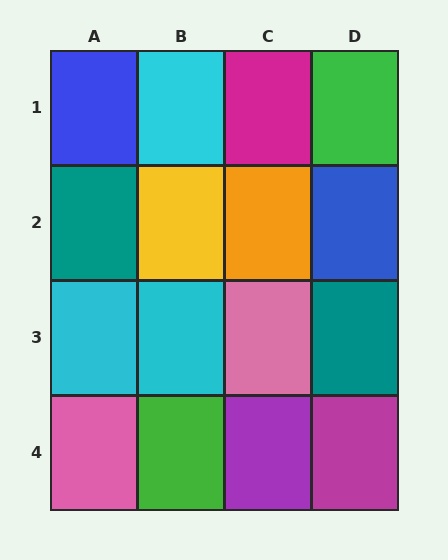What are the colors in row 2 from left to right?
Teal, yellow, orange, blue.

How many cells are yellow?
1 cell is yellow.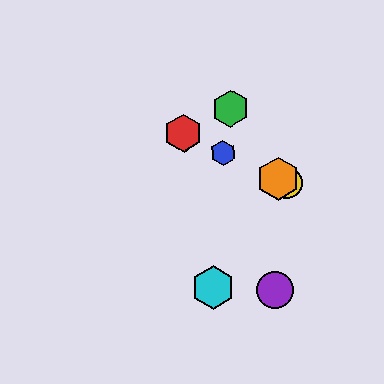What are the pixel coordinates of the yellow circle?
The yellow circle is at (286, 183).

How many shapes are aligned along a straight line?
4 shapes (the red hexagon, the blue hexagon, the yellow circle, the orange hexagon) are aligned along a straight line.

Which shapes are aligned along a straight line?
The red hexagon, the blue hexagon, the yellow circle, the orange hexagon are aligned along a straight line.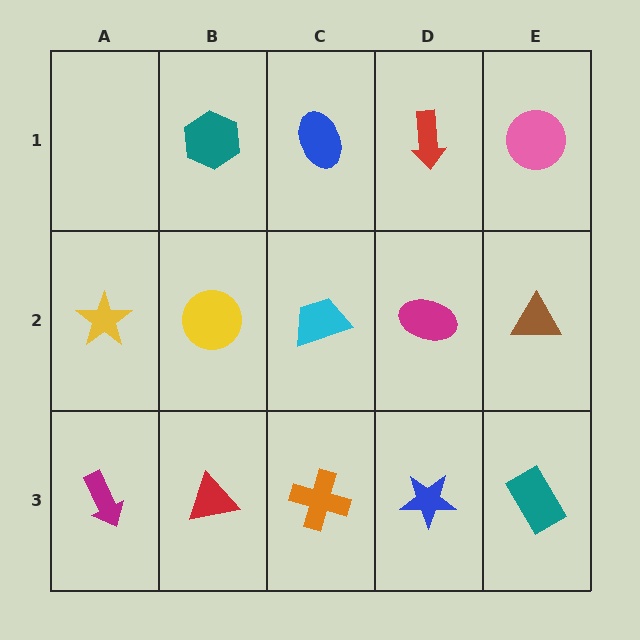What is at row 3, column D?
A blue star.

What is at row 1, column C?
A blue ellipse.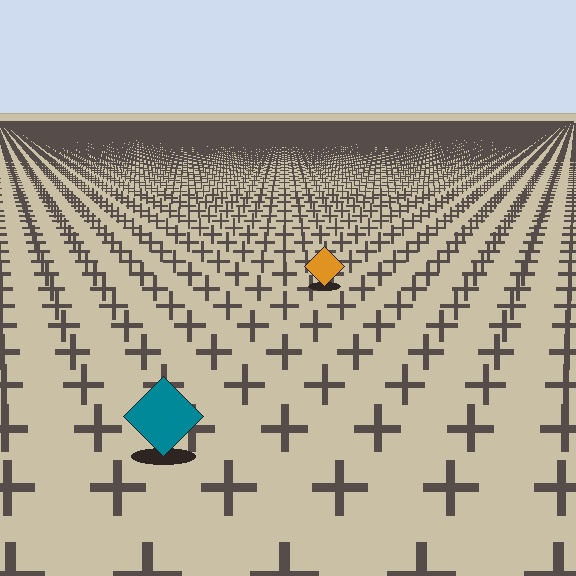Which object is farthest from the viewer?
The orange diamond is farthest from the viewer. It appears smaller and the ground texture around it is denser.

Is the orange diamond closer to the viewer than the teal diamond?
No. The teal diamond is closer — you can tell from the texture gradient: the ground texture is coarser near it.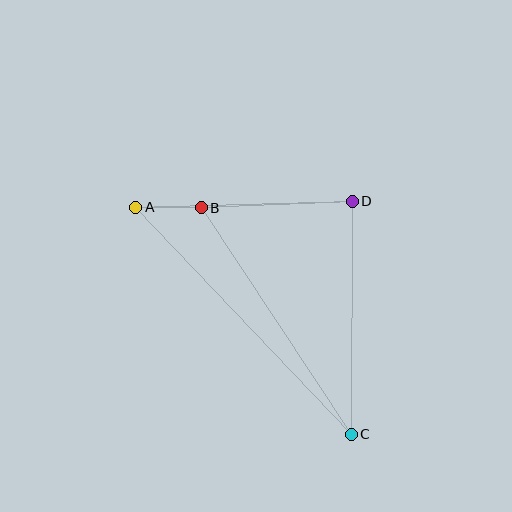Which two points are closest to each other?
Points A and B are closest to each other.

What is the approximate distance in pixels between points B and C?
The distance between B and C is approximately 272 pixels.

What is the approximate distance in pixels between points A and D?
The distance between A and D is approximately 217 pixels.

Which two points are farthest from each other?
Points A and C are farthest from each other.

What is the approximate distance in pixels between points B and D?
The distance between B and D is approximately 151 pixels.